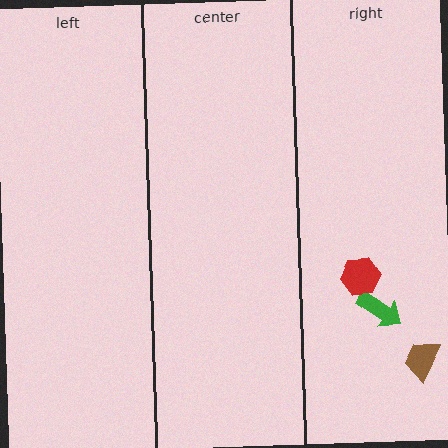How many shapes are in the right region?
3.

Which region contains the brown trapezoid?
The right region.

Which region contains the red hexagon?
The right region.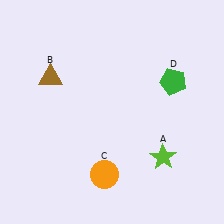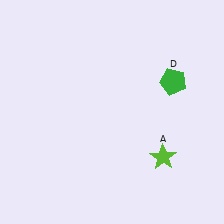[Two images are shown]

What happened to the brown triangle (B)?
The brown triangle (B) was removed in Image 2. It was in the top-left area of Image 1.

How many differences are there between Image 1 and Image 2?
There are 2 differences between the two images.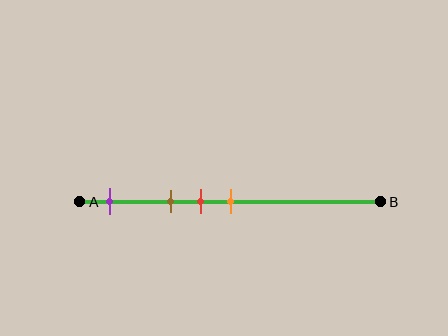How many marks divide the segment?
There are 4 marks dividing the segment.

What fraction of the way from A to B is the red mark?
The red mark is approximately 40% (0.4) of the way from A to B.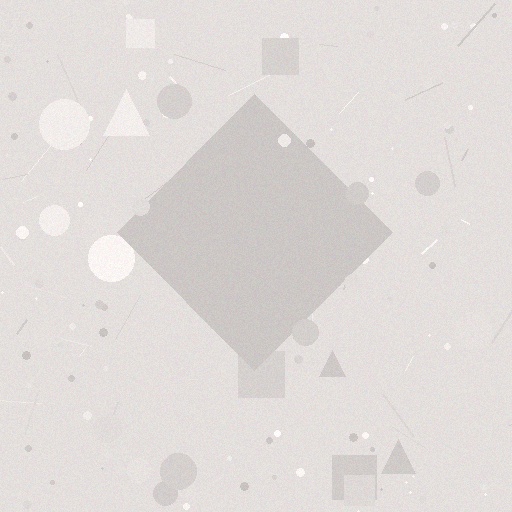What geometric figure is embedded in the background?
A diamond is embedded in the background.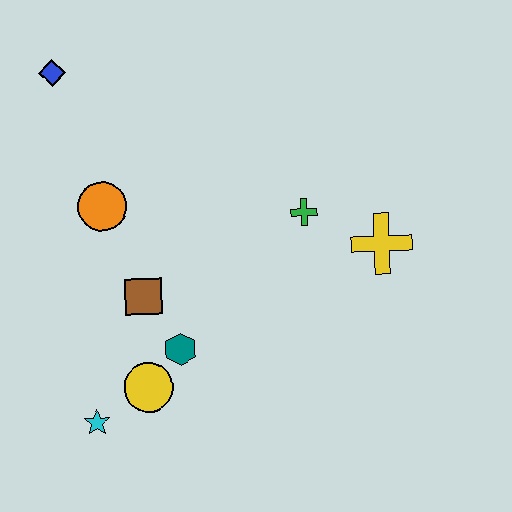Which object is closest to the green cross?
The yellow cross is closest to the green cross.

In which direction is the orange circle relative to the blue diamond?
The orange circle is below the blue diamond.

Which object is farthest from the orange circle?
The yellow cross is farthest from the orange circle.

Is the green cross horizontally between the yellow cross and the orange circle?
Yes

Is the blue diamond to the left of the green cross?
Yes